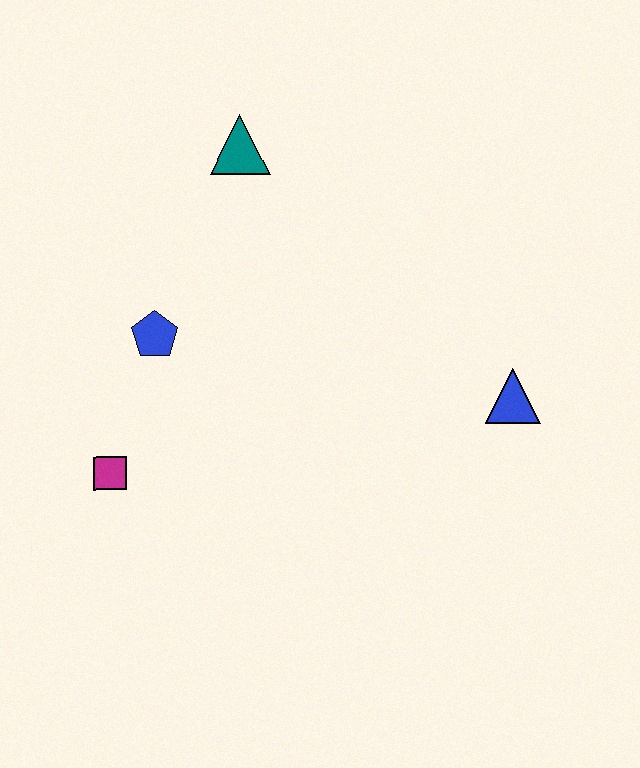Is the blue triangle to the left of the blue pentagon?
No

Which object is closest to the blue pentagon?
The magenta square is closest to the blue pentagon.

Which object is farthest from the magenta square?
The blue triangle is farthest from the magenta square.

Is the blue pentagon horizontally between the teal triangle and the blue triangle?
No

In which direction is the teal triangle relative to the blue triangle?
The teal triangle is to the left of the blue triangle.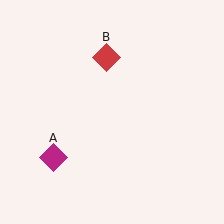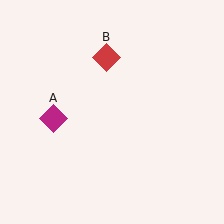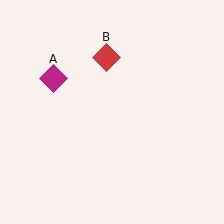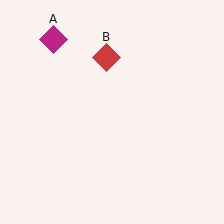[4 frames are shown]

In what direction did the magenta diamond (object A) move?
The magenta diamond (object A) moved up.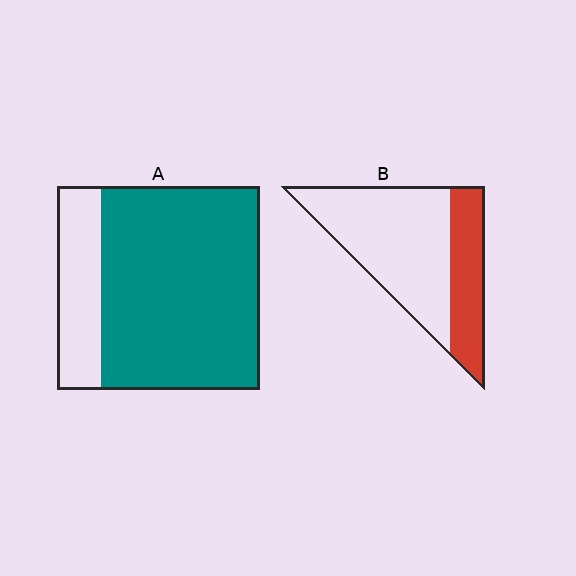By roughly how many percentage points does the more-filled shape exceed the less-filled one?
By roughly 45 percentage points (A over B).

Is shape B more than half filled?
No.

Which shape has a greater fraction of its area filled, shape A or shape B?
Shape A.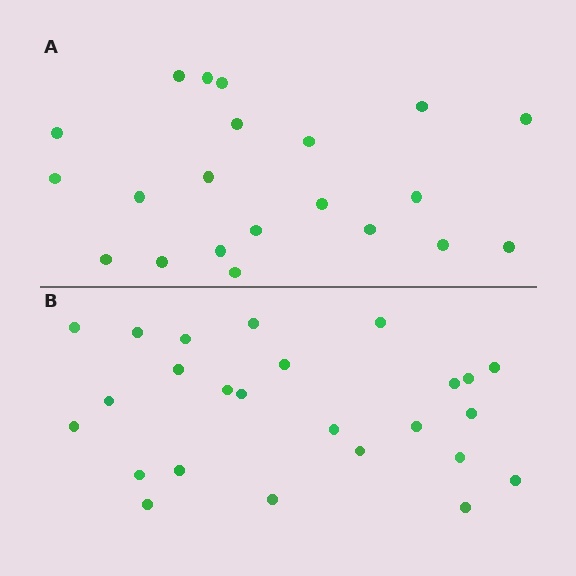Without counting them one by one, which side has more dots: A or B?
Region B (the bottom region) has more dots.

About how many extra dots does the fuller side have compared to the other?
Region B has about 4 more dots than region A.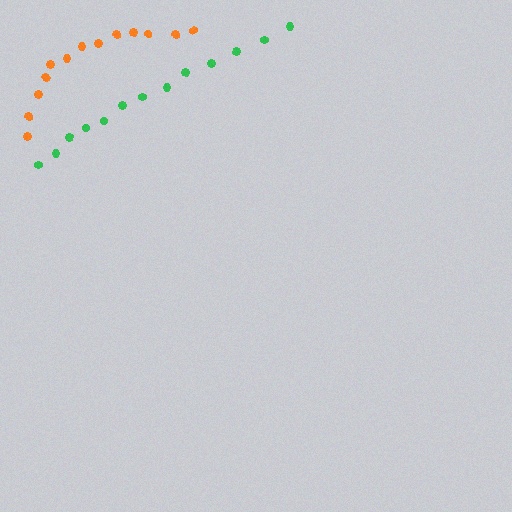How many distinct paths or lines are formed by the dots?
There are 2 distinct paths.